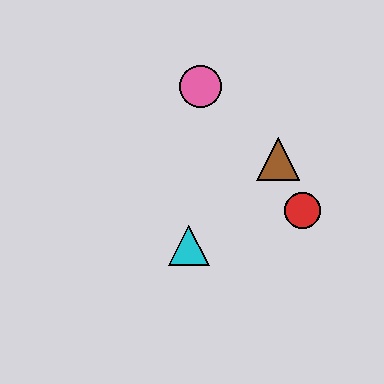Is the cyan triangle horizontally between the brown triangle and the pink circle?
No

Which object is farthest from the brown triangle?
The cyan triangle is farthest from the brown triangle.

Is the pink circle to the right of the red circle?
No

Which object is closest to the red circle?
The brown triangle is closest to the red circle.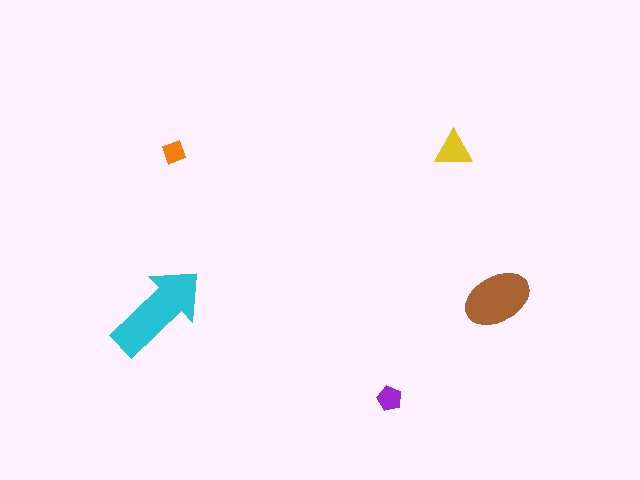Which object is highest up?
The yellow triangle is topmost.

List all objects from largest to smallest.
The cyan arrow, the brown ellipse, the yellow triangle, the purple pentagon, the orange diamond.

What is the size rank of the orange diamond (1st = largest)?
5th.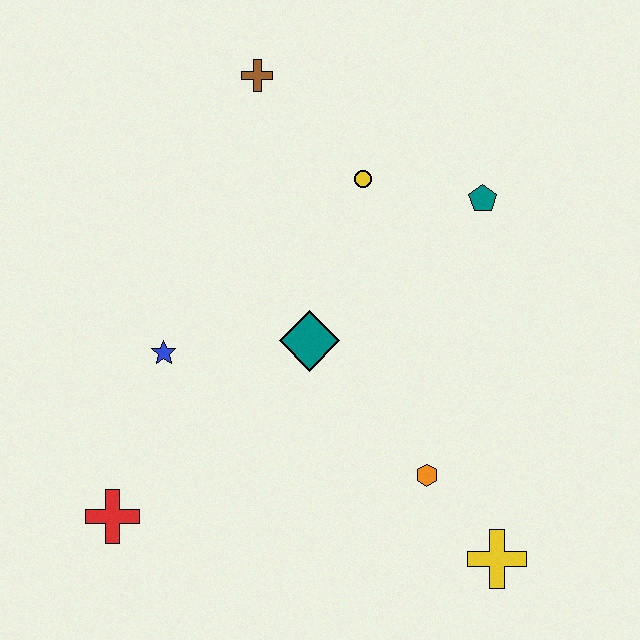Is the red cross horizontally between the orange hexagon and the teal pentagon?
No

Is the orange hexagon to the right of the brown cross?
Yes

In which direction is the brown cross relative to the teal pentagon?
The brown cross is to the left of the teal pentagon.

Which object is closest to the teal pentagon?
The yellow circle is closest to the teal pentagon.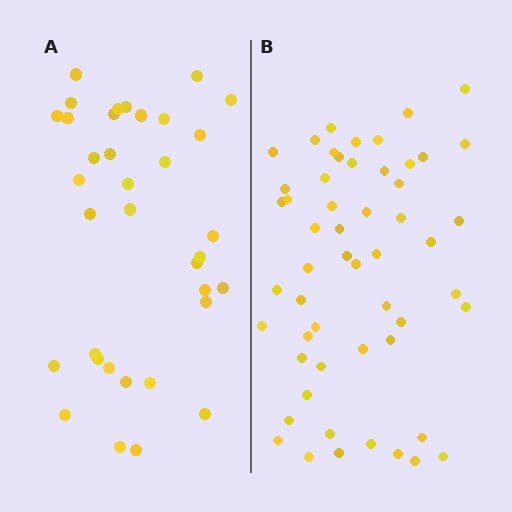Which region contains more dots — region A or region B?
Region B (the right region) has more dots.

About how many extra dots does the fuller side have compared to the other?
Region B has approximately 20 more dots than region A.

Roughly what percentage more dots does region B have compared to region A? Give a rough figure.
About 55% more.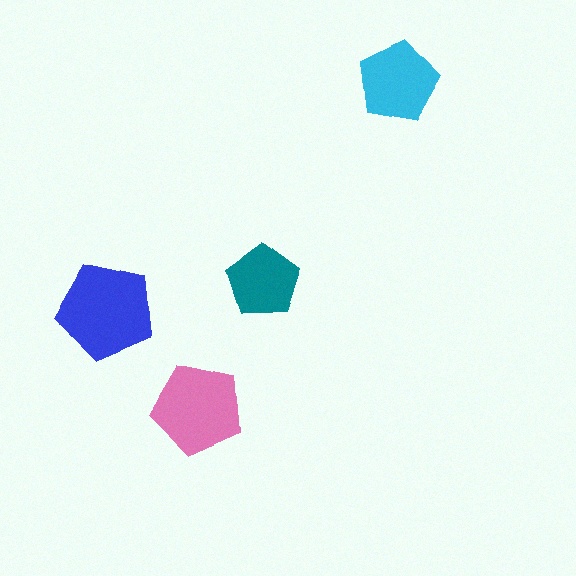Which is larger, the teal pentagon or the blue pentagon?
The blue one.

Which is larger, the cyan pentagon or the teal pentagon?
The cyan one.